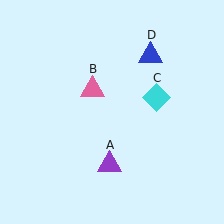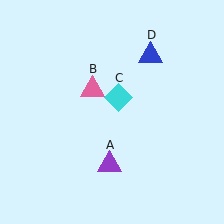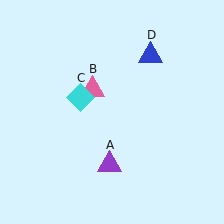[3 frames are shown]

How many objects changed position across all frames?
1 object changed position: cyan diamond (object C).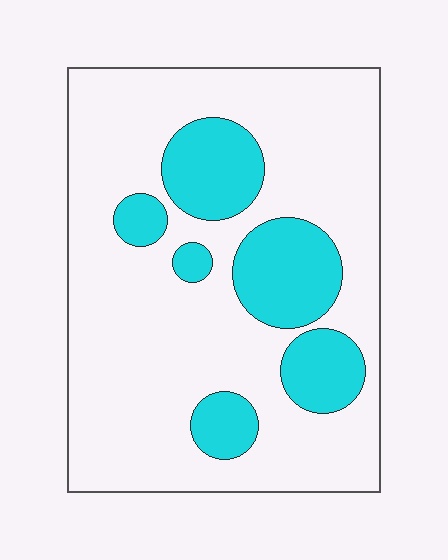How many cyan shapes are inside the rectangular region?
6.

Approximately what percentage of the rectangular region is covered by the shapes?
Approximately 25%.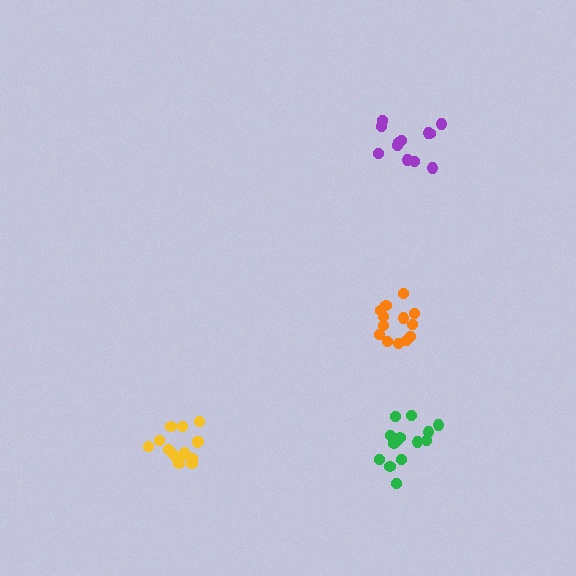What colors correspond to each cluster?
The clusters are colored: yellow, orange, green, purple.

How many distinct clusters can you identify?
There are 4 distinct clusters.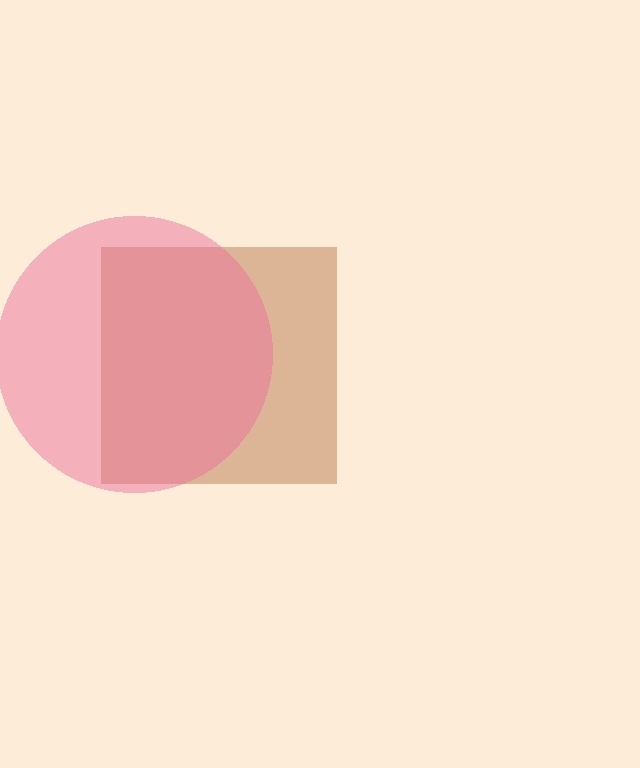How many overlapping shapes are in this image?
There are 2 overlapping shapes in the image.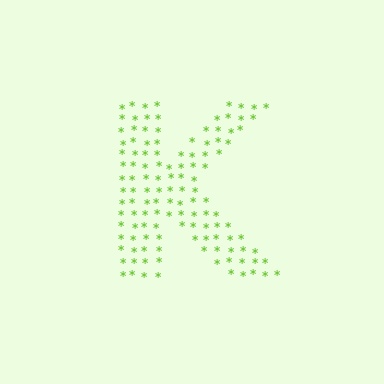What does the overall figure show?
The overall figure shows the letter K.